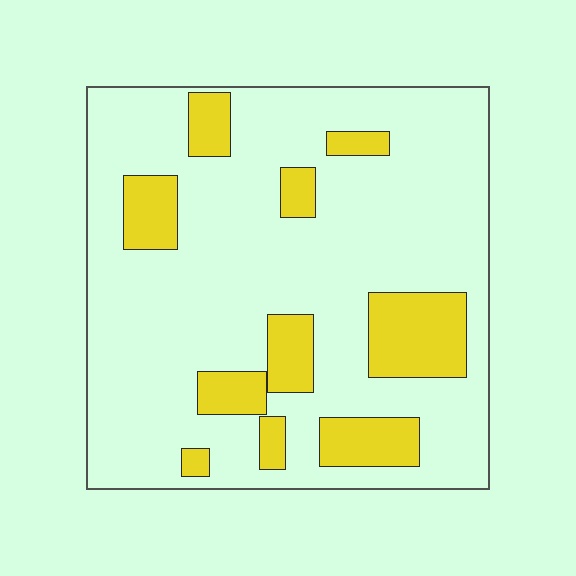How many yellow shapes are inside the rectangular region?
10.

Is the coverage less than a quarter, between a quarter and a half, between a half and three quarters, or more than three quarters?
Less than a quarter.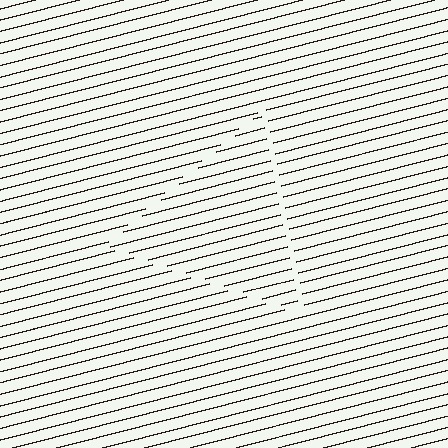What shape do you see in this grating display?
An illusory triangle. The interior of the shape contains the same grating, shifted by half a period — the contour is defined by the phase discontinuity where line-ends from the inner and outer gratings abut.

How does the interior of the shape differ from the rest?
The interior of the shape contains the same grating, shifted by half a period — the contour is defined by the phase discontinuity where line-ends from the inner and outer gratings abut.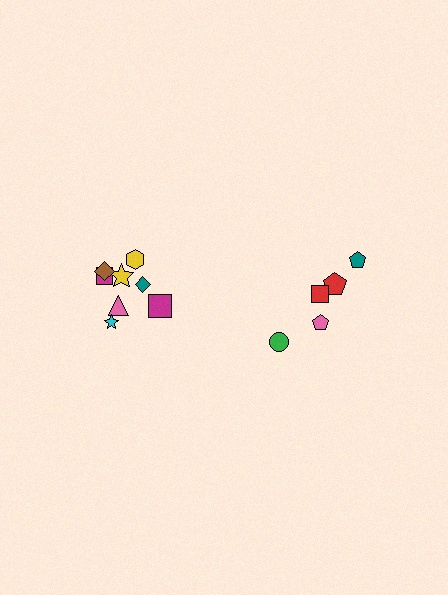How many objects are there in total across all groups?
There are 13 objects.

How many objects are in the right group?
There are 5 objects.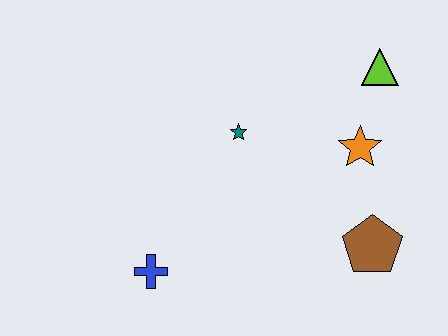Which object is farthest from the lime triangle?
The blue cross is farthest from the lime triangle.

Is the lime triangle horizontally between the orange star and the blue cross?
No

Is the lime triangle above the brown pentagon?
Yes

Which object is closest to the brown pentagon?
The orange star is closest to the brown pentagon.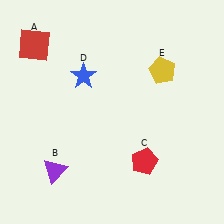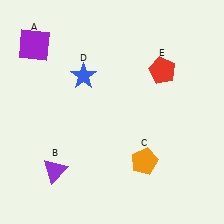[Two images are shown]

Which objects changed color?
A changed from red to purple. C changed from red to orange. E changed from yellow to red.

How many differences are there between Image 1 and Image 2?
There are 3 differences between the two images.